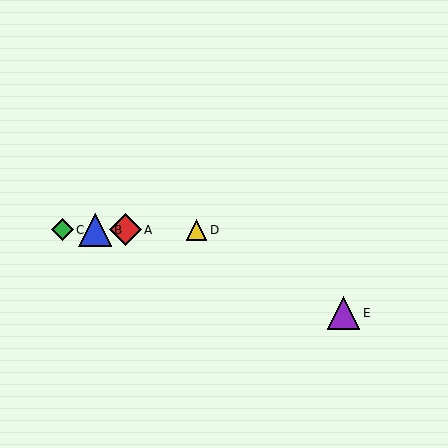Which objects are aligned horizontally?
Objects A, B, C, D are aligned horizontally.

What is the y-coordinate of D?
Object D is at y≈230.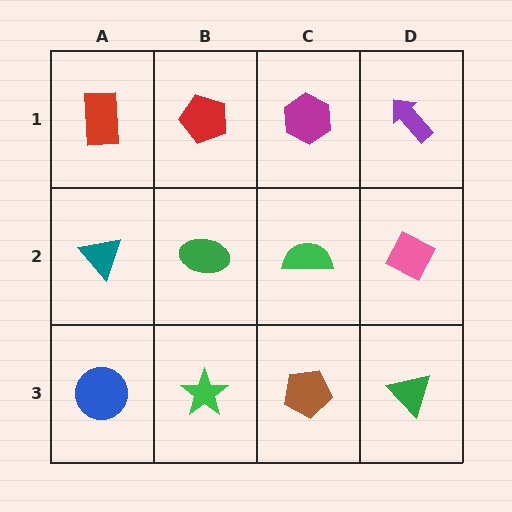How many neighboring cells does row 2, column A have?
3.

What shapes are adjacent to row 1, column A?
A teal triangle (row 2, column A), a red pentagon (row 1, column B).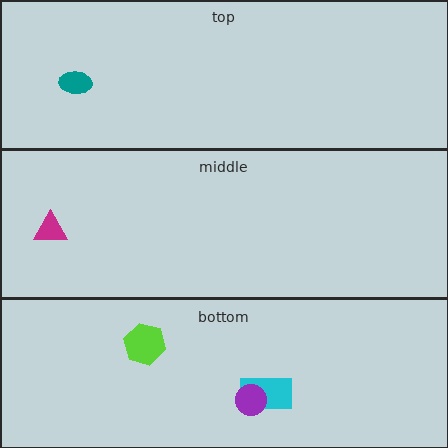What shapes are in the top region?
The teal ellipse.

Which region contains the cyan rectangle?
The bottom region.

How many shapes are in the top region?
1.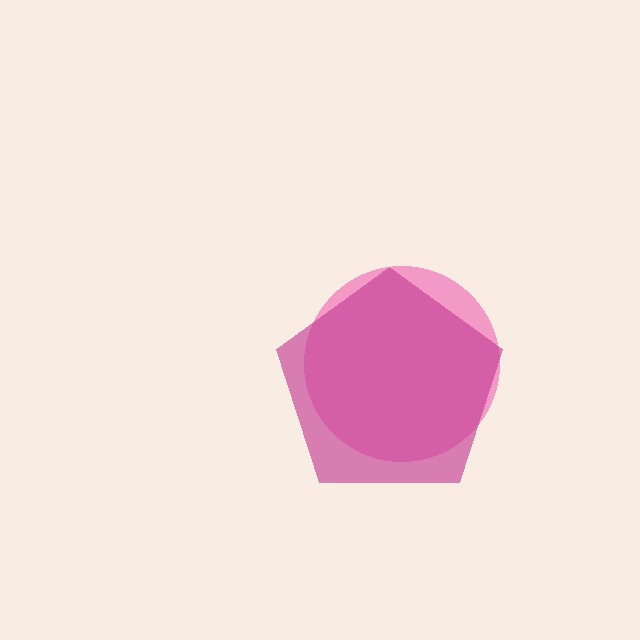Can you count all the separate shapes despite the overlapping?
Yes, there are 2 separate shapes.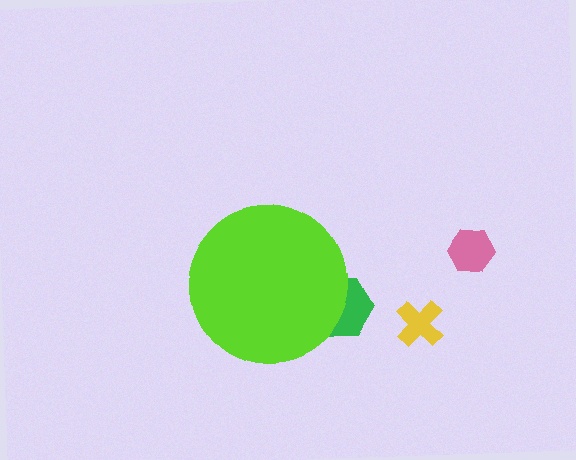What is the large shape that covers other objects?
A lime circle.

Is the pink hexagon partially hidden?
No, the pink hexagon is fully visible.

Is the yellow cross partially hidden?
No, the yellow cross is fully visible.